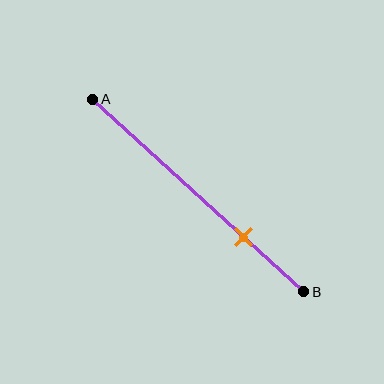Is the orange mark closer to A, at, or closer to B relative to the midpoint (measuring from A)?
The orange mark is closer to point B than the midpoint of segment AB.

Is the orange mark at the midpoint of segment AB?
No, the mark is at about 70% from A, not at the 50% midpoint.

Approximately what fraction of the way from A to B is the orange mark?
The orange mark is approximately 70% of the way from A to B.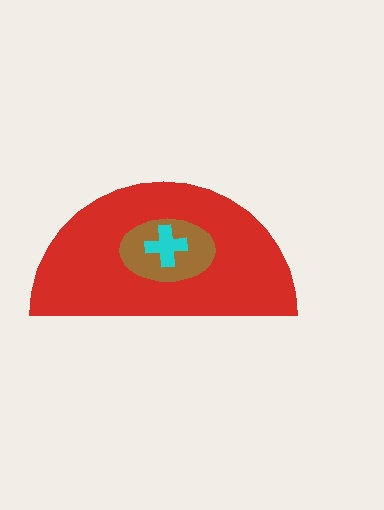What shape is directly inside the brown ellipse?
The cyan cross.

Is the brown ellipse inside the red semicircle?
Yes.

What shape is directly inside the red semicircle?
The brown ellipse.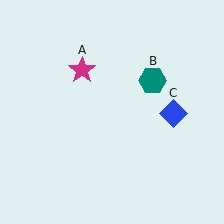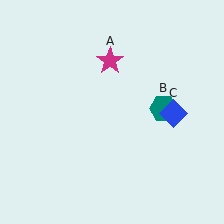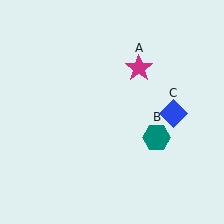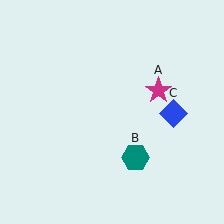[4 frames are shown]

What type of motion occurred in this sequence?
The magenta star (object A), teal hexagon (object B) rotated clockwise around the center of the scene.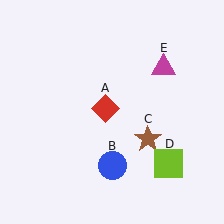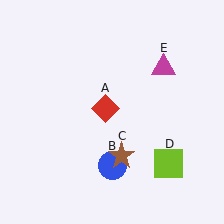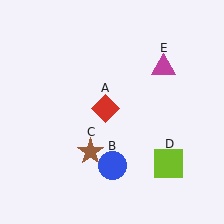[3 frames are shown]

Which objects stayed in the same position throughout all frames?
Red diamond (object A) and blue circle (object B) and lime square (object D) and magenta triangle (object E) remained stationary.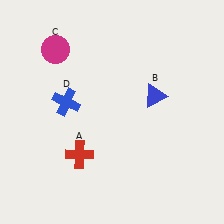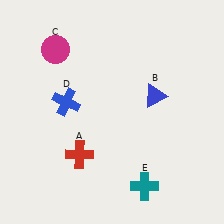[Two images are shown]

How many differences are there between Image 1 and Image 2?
There is 1 difference between the two images.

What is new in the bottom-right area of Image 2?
A teal cross (E) was added in the bottom-right area of Image 2.